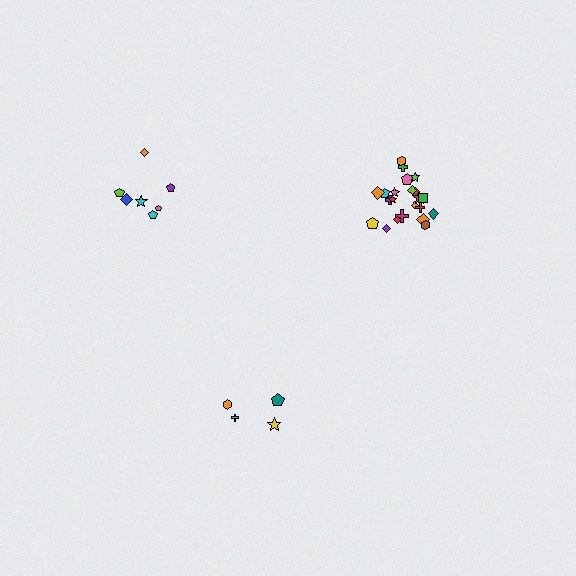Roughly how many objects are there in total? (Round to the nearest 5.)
Roughly 35 objects in total.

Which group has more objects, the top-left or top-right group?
The top-right group.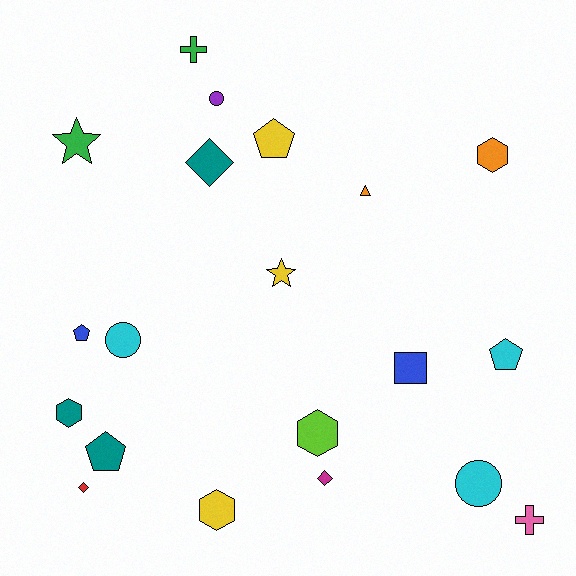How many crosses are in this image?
There are 2 crosses.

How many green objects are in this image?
There are 2 green objects.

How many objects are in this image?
There are 20 objects.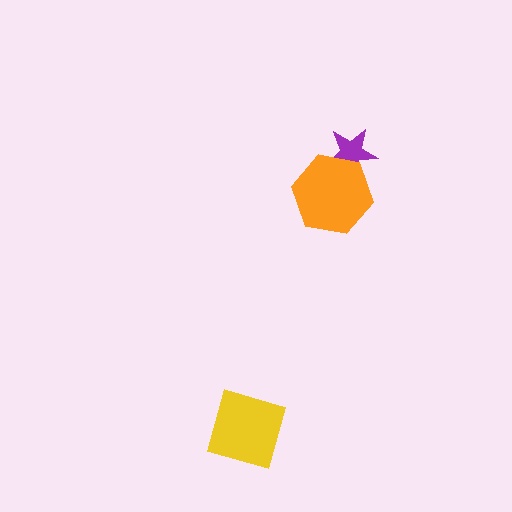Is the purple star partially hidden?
Yes, it is partially covered by another shape.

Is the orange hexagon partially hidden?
No, no other shape covers it.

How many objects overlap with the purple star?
1 object overlaps with the purple star.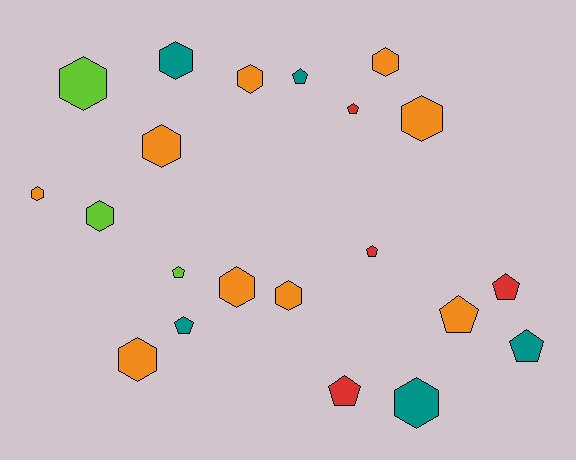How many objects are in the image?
There are 21 objects.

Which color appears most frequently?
Orange, with 9 objects.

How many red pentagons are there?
There are 4 red pentagons.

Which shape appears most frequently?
Hexagon, with 12 objects.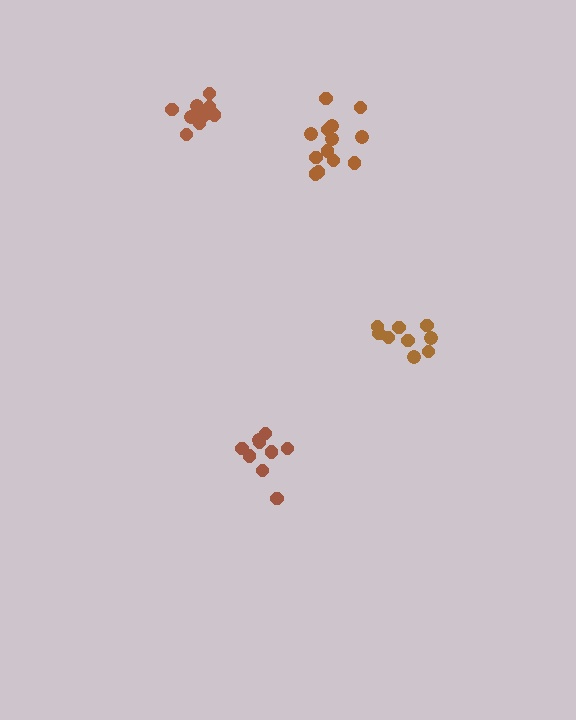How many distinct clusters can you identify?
There are 4 distinct clusters.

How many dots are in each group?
Group 1: 13 dots, Group 2: 9 dots, Group 3: 9 dots, Group 4: 11 dots (42 total).